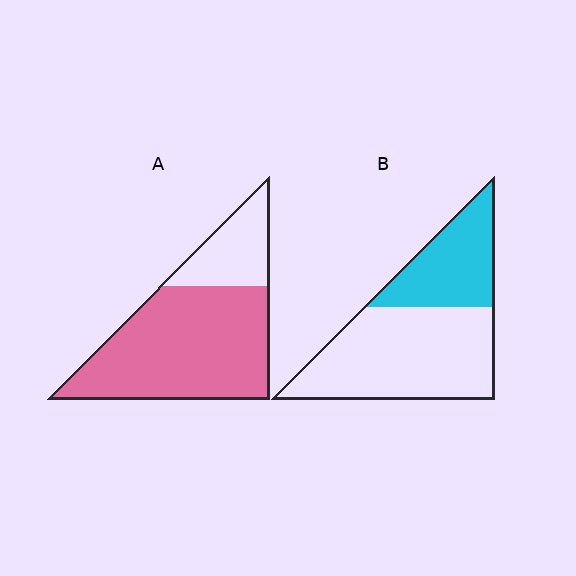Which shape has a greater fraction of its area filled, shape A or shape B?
Shape A.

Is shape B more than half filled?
No.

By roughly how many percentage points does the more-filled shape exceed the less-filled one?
By roughly 40 percentage points (A over B).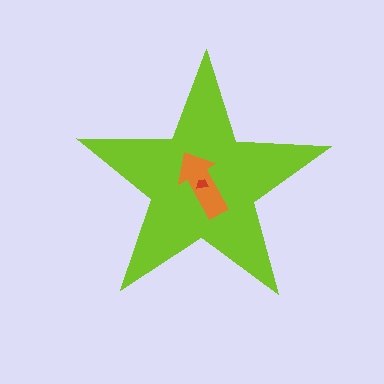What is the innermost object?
The red trapezoid.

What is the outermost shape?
The lime star.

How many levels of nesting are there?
3.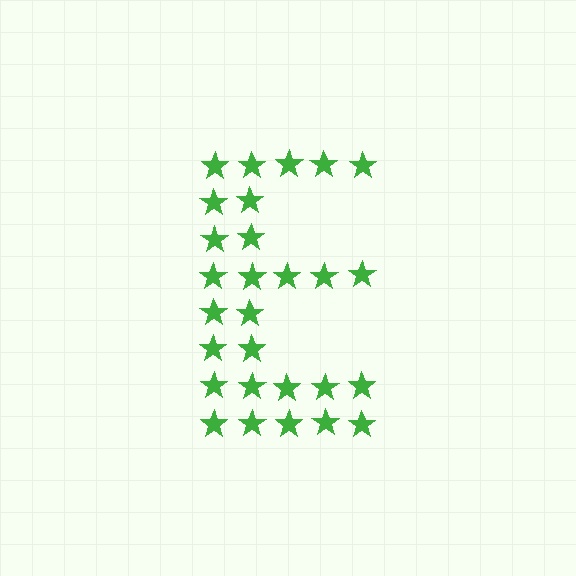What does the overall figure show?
The overall figure shows the letter E.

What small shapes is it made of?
It is made of small stars.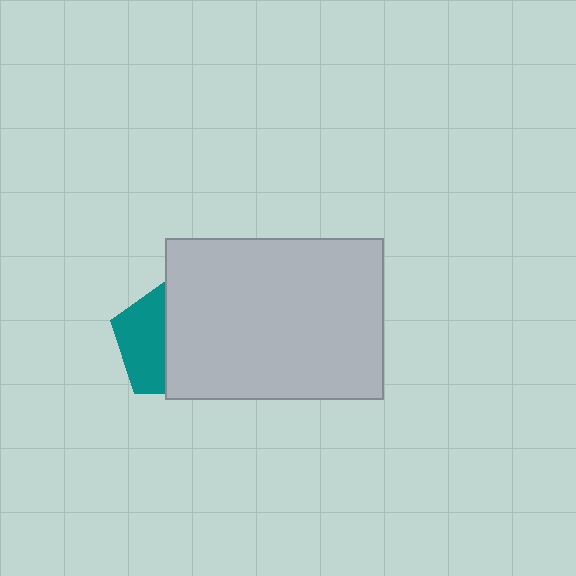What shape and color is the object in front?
The object in front is a light gray rectangle.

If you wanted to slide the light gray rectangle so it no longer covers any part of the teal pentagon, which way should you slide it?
Slide it right — that is the most direct way to separate the two shapes.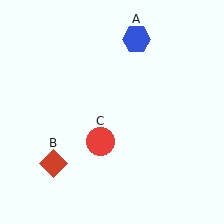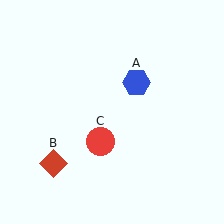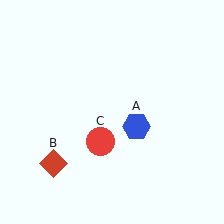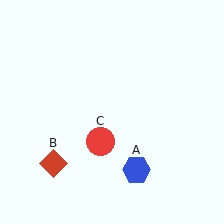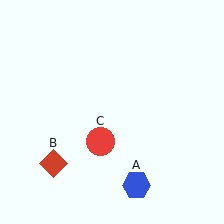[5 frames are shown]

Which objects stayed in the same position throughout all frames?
Red diamond (object B) and red circle (object C) remained stationary.